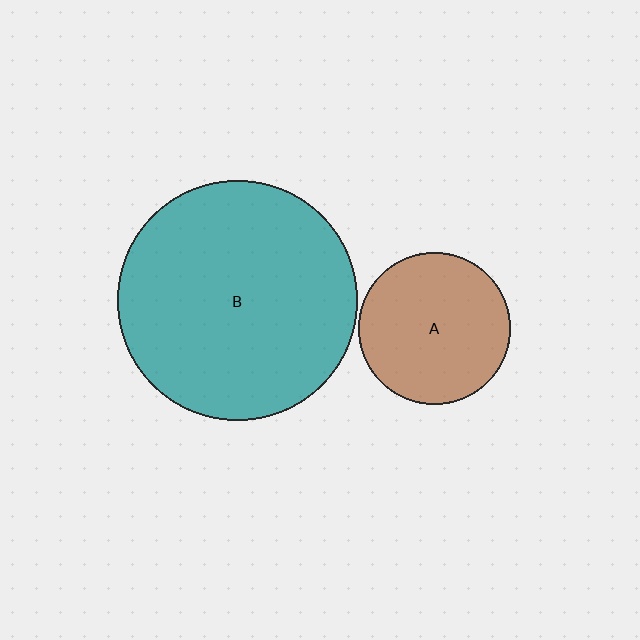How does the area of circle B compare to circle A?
Approximately 2.5 times.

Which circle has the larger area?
Circle B (teal).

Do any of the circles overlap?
No, none of the circles overlap.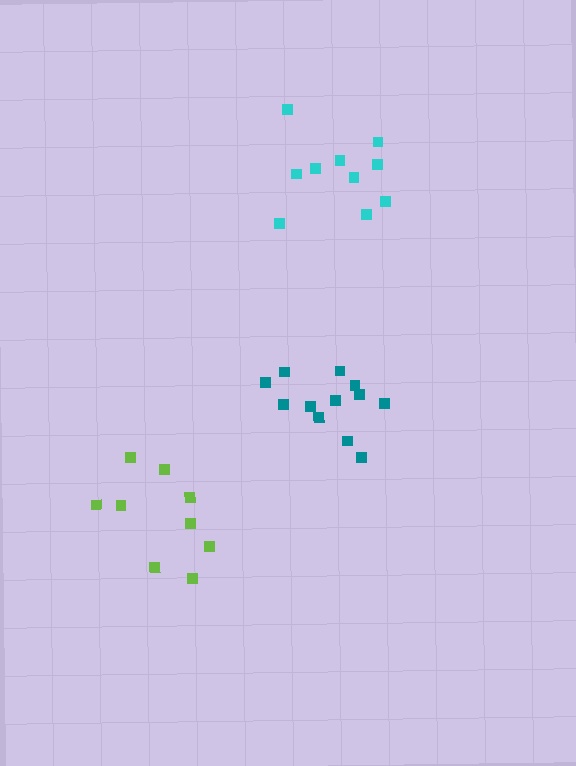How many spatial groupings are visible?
There are 3 spatial groupings.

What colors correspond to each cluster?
The clusters are colored: cyan, lime, teal.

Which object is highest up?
The cyan cluster is topmost.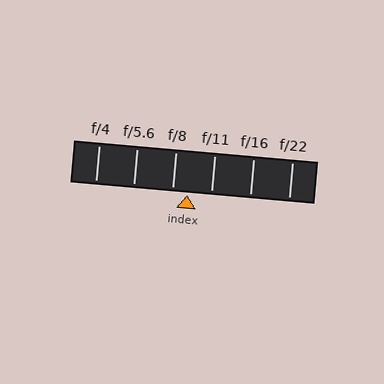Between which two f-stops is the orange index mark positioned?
The index mark is between f/8 and f/11.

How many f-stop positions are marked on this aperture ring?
There are 6 f-stop positions marked.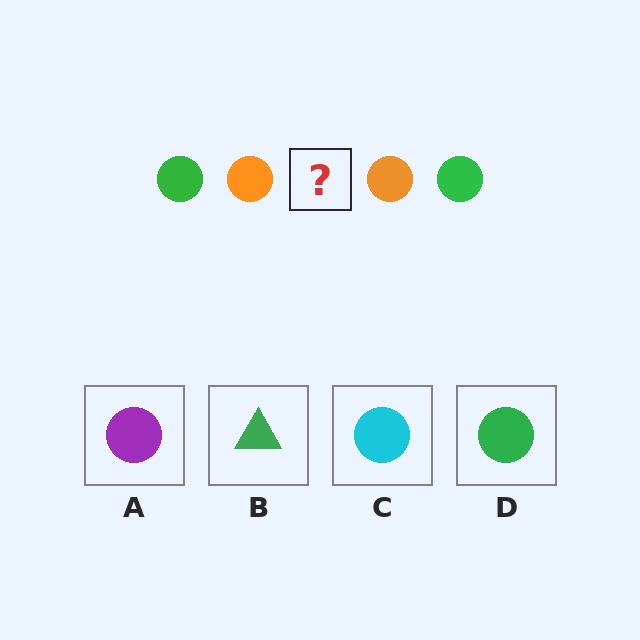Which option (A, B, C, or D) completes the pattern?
D.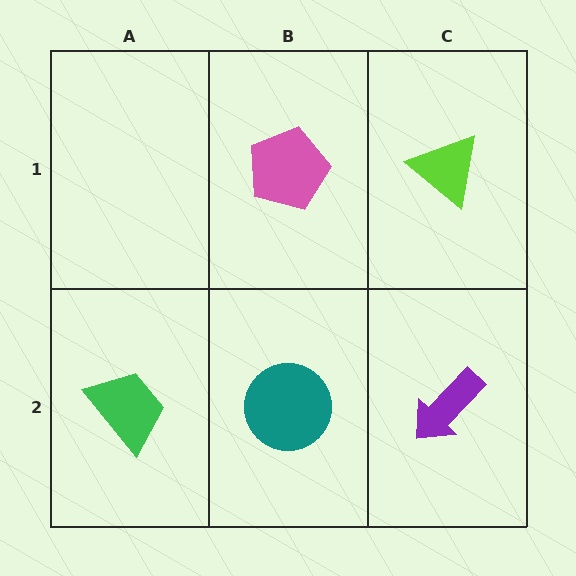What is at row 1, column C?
A lime triangle.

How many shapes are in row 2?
3 shapes.